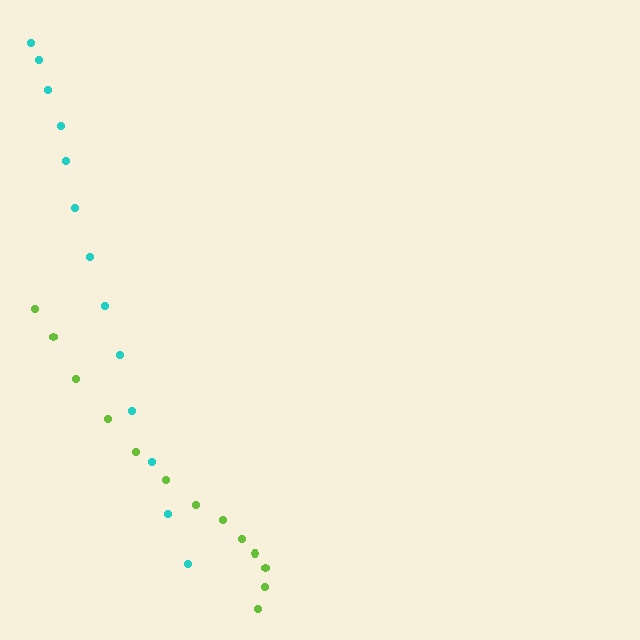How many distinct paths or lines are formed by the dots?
There are 2 distinct paths.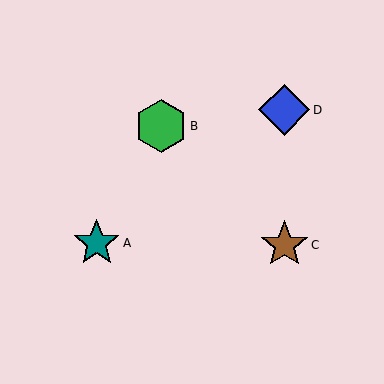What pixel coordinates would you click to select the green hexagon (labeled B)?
Click at (161, 126) to select the green hexagon B.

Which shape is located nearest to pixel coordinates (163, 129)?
The green hexagon (labeled B) at (161, 126) is nearest to that location.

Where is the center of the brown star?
The center of the brown star is at (285, 245).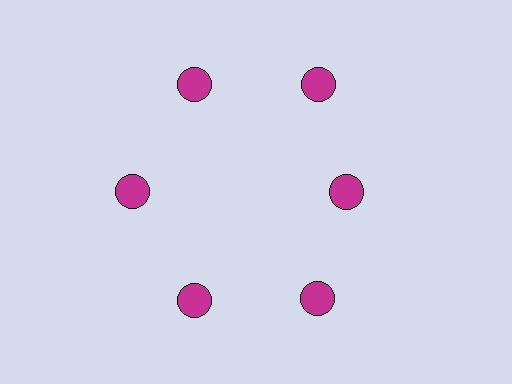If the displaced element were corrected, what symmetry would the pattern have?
It would have 6-fold rotational symmetry — the pattern would map onto itself every 60 degrees.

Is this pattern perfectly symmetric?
No. The 6 magenta circles are arranged in a ring, but one element near the 3 o'clock position is pulled inward toward the center, breaking the 6-fold rotational symmetry.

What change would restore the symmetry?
The symmetry would be restored by moving it outward, back onto the ring so that all 6 circles sit at equal angles and equal distance from the center.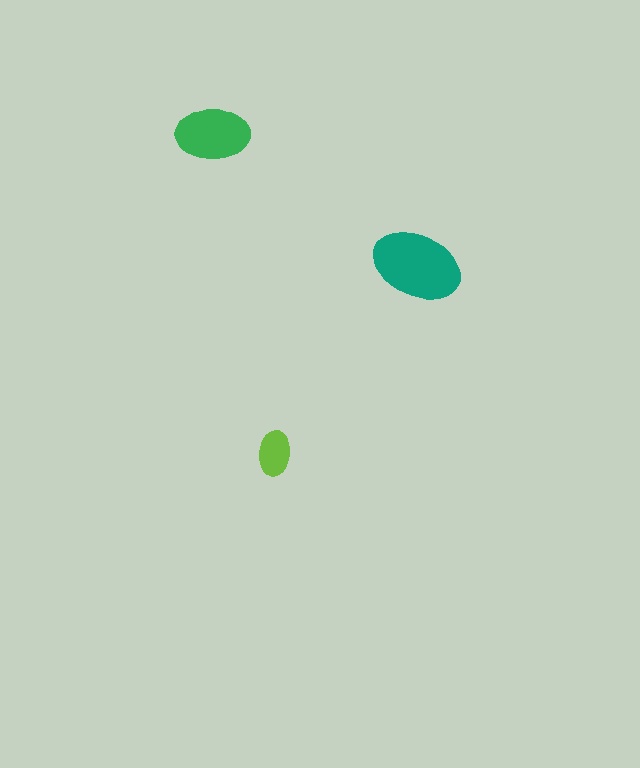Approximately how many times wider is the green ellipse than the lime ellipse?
About 1.5 times wider.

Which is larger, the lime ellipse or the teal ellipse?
The teal one.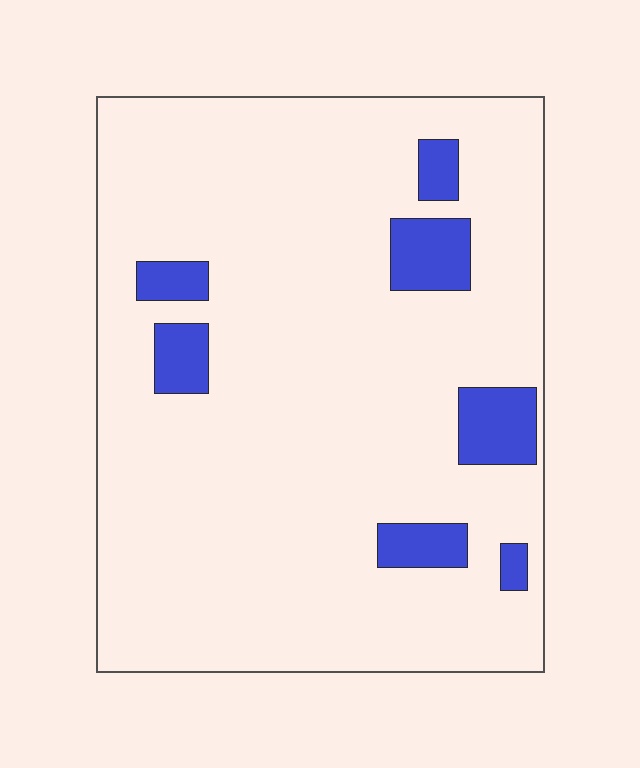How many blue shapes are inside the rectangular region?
7.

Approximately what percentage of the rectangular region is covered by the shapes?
Approximately 10%.